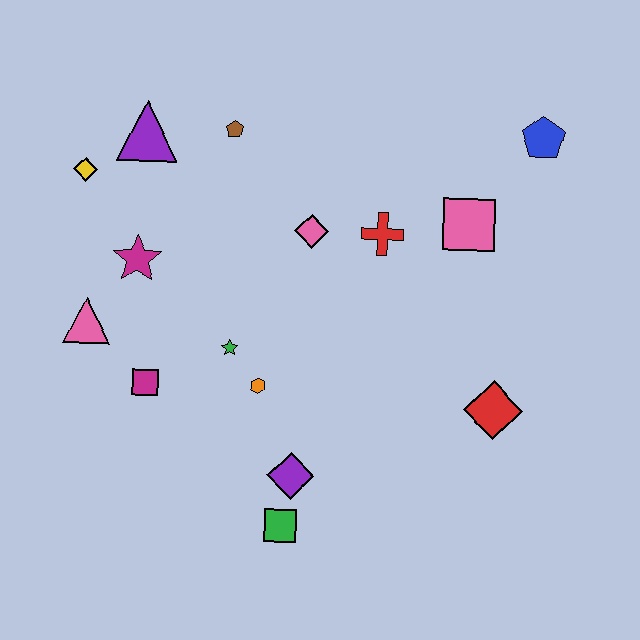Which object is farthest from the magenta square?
The blue pentagon is farthest from the magenta square.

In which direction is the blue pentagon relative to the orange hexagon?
The blue pentagon is to the right of the orange hexagon.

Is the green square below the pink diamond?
Yes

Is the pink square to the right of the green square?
Yes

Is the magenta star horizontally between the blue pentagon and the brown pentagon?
No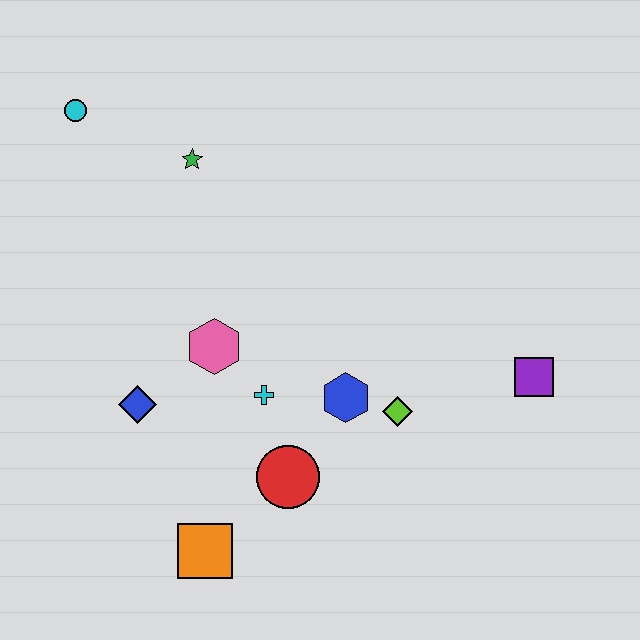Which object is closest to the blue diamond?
The pink hexagon is closest to the blue diamond.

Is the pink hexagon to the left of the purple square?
Yes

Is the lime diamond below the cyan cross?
Yes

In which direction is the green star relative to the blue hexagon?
The green star is above the blue hexagon.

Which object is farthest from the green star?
The purple square is farthest from the green star.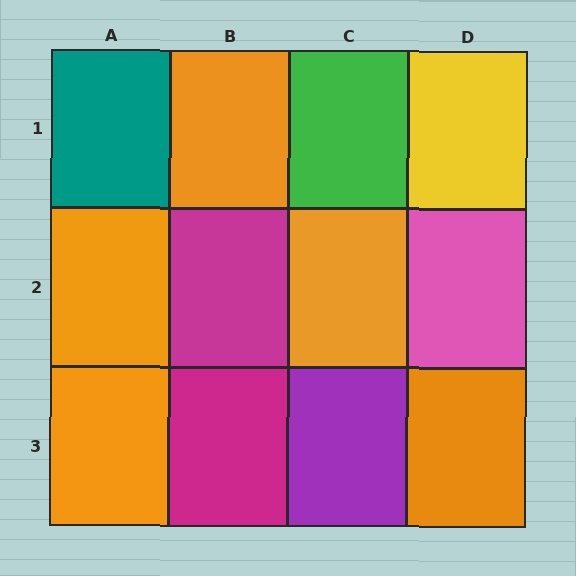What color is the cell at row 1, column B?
Orange.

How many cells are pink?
1 cell is pink.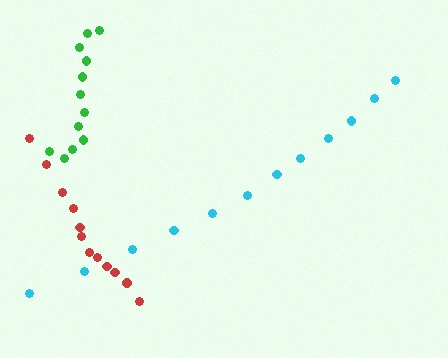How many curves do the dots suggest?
There are 3 distinct paths.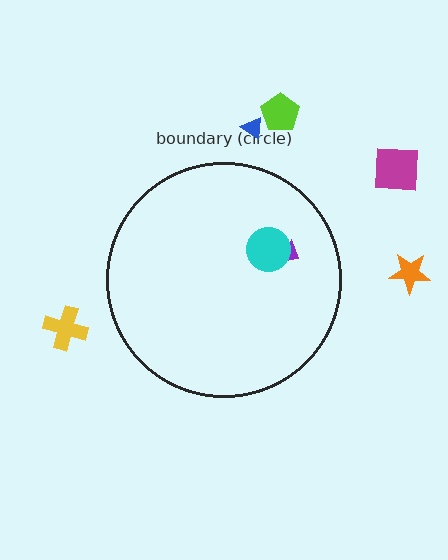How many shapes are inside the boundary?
2 inside, 5 outside.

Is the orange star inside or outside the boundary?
Outside.